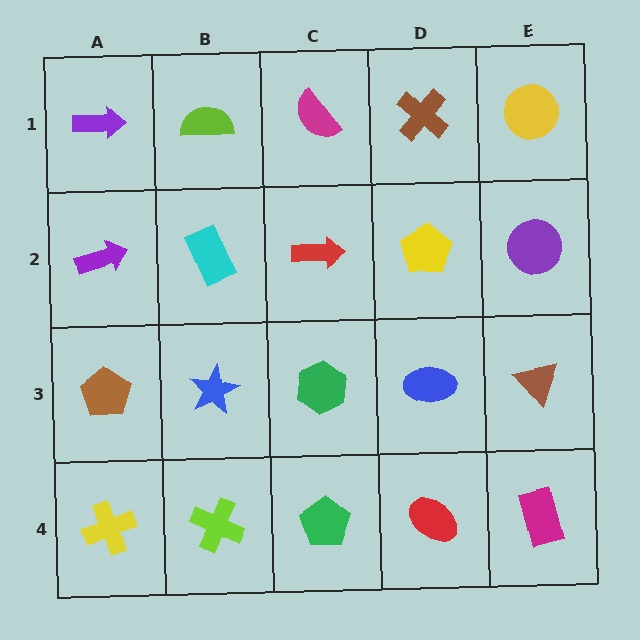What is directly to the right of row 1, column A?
A lime semicircle.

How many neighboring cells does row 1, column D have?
3.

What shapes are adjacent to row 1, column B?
A cyan rectangle (row 2, column B), a purple arrow (row 1, column A), a magenta semicircle (row 1, column C).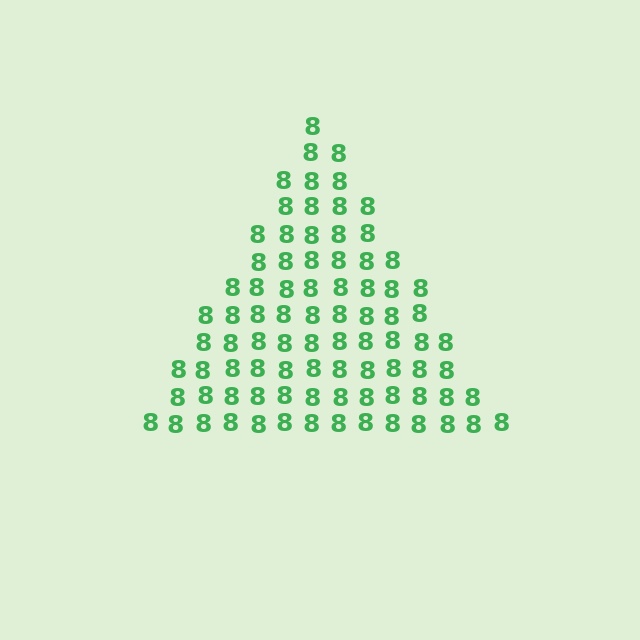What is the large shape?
The large shape is a triangle.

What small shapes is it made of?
It is made of small digit 8's.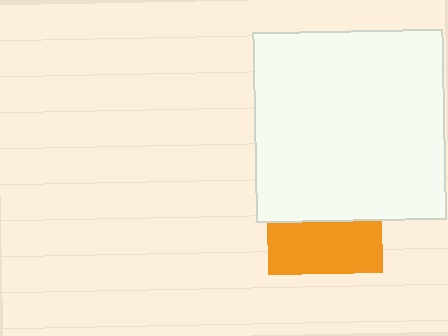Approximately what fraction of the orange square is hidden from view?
Roughly 54% of the orange square is hidden behind the white square.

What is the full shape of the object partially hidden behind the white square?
The partially hidden object is an orange square.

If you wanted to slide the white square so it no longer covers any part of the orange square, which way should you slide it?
Slide it up — that is the most direct way to separate the two shapes.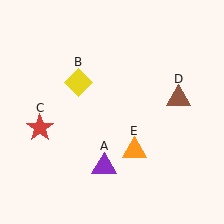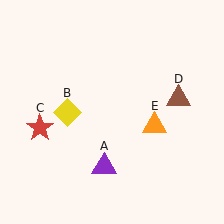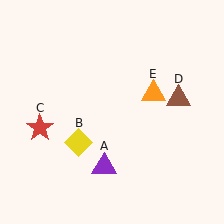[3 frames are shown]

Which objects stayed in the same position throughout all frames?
Purple triangle (object A) and red star (object C) and brown triangle (object D) remained stationary.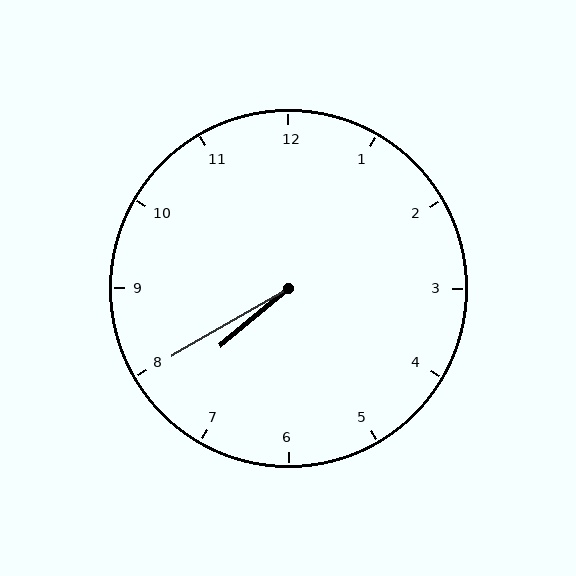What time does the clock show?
7:40.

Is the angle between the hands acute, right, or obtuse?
It is acute.